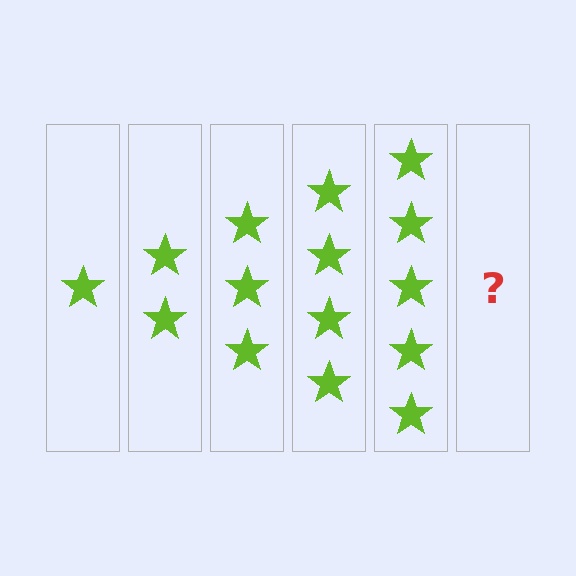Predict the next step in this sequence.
The next step is 6 stars.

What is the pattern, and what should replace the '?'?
The pattern is that each step adds one more star. The '?' should be 6 stars.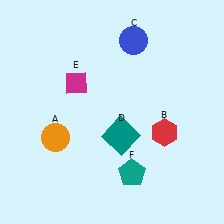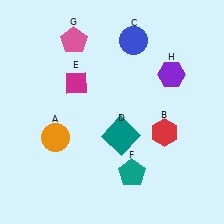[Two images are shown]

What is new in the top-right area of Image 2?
A purple hexagon (H) was added in the top-right area of Image 2.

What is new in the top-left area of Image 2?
A pink pentagon (G) was added in the top-left area of Image 2.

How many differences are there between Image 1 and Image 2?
There are 2 differences between the two images.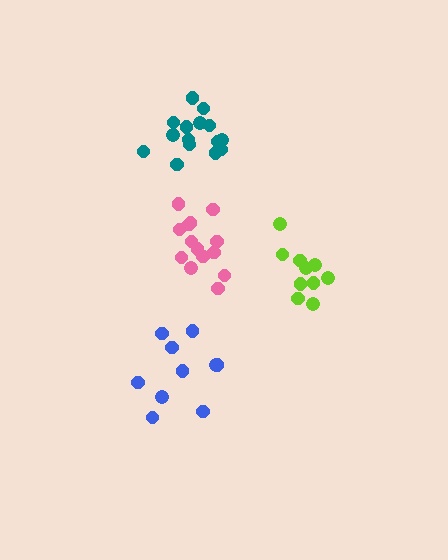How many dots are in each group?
Group 1: 14 dots, Group 2: 10 dots, Group 3: 15 dots, Group 4: 10 dots (49 total).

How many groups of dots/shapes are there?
There are 4 groups.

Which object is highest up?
The teal cluster is topmost.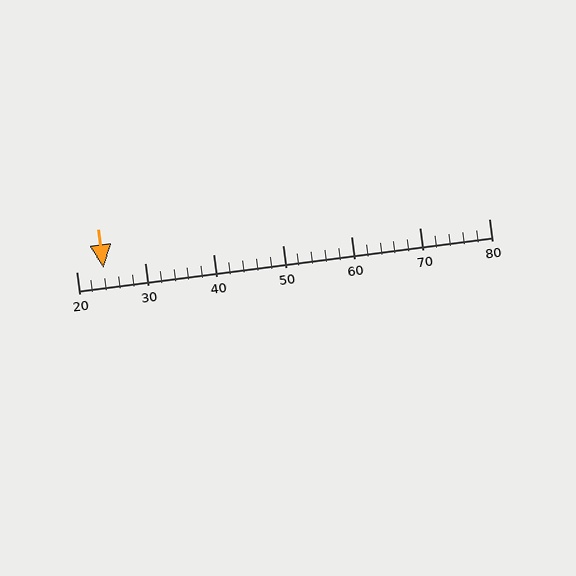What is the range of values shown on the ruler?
The ruler shows values from 20 to 80.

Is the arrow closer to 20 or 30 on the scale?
The arrow is closer to 20.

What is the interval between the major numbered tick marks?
The major tick marks are spaced 10 units apart.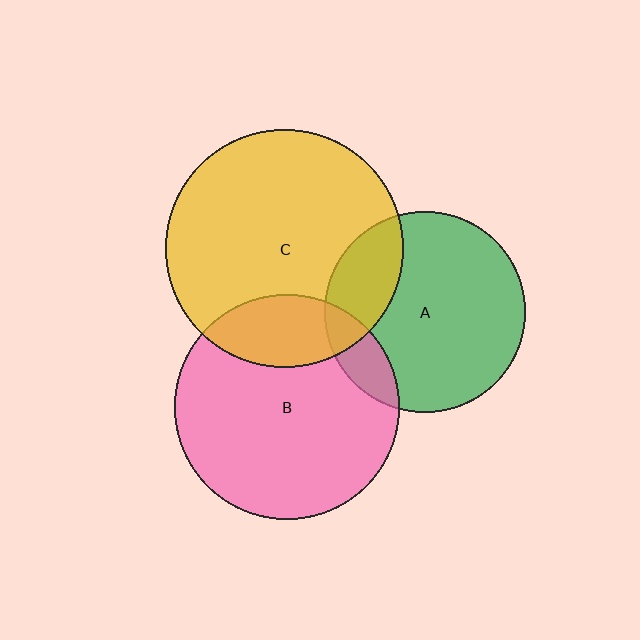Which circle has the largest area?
Circle C (yellow).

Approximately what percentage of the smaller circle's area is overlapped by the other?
Approximately 20%.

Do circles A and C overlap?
Yes.